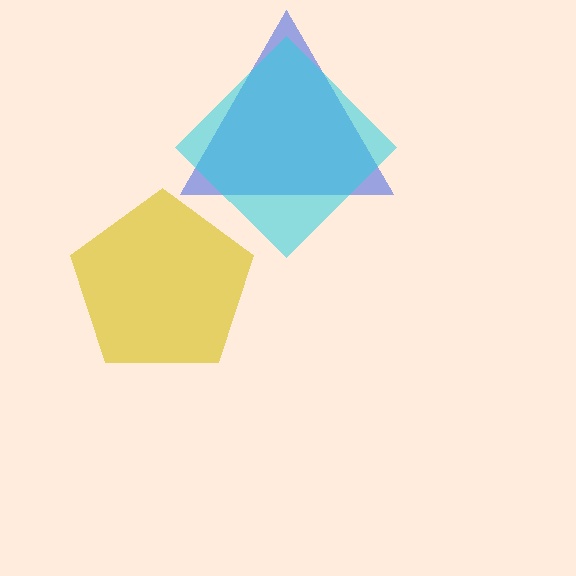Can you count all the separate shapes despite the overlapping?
Yes, there are 3 separate shapes.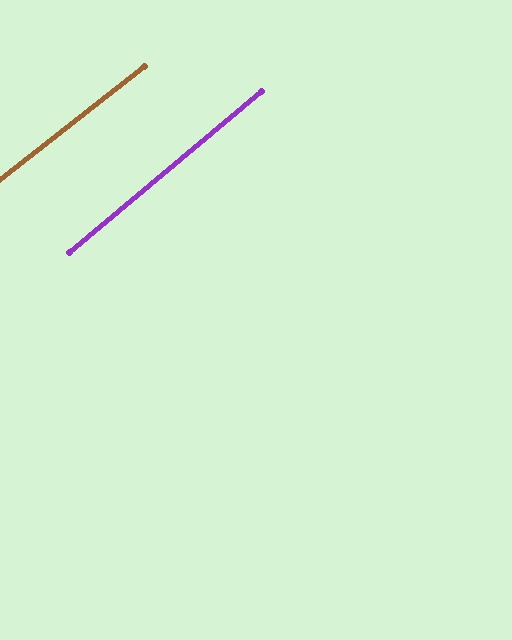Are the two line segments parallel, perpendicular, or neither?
Parallel — their directions differ by only 1.9°.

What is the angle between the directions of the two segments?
Approximately 2 degrees.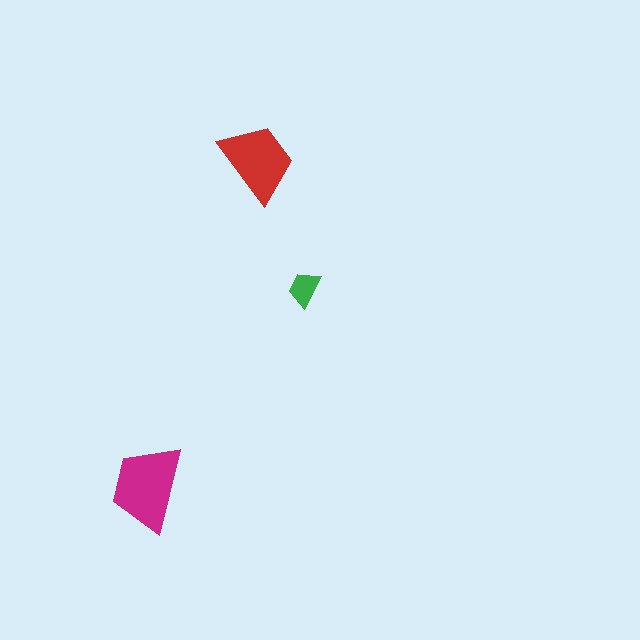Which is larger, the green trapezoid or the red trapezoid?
The red one.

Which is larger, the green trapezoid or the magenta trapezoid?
The magenta one.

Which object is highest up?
The red trapezoid is topmost.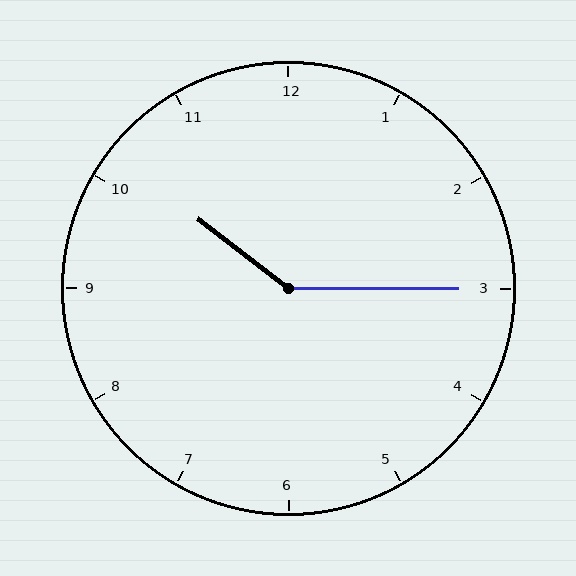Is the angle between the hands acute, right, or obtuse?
It is obtuse.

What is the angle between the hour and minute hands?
Approximately 142 degrees.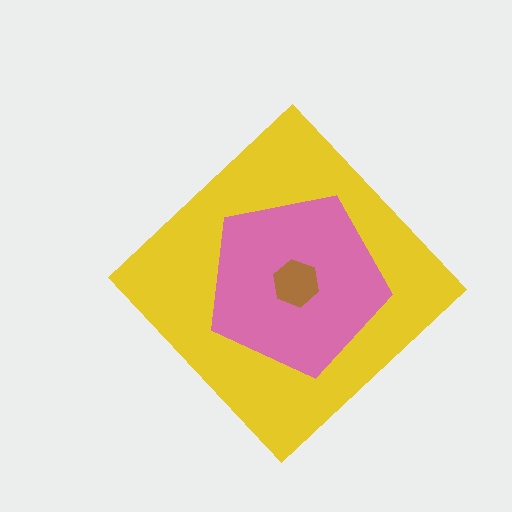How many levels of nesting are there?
3.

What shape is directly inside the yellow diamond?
The pink pentagon.